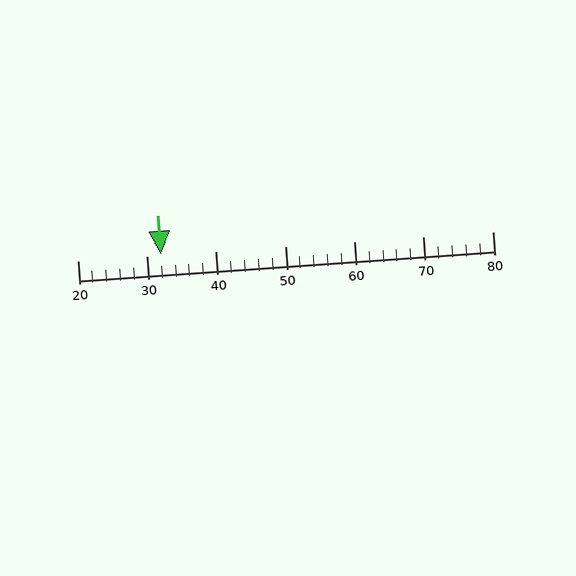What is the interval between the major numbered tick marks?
The major tick marks are spaced 10 units apart.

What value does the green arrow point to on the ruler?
The green arrow points to approximately 32.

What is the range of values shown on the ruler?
The ruler shows values from 20 to 80.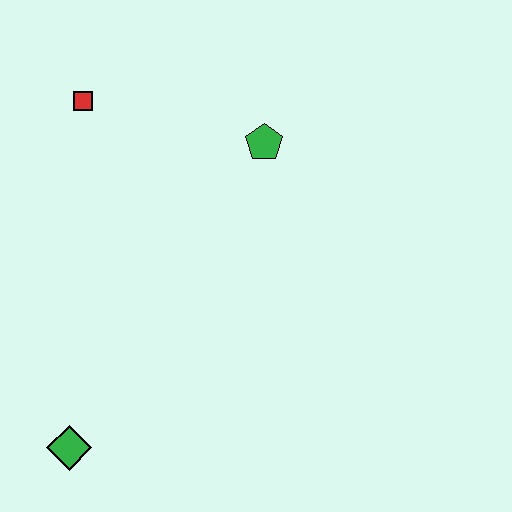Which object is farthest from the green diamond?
The green pentagon is farthest from the green diamond.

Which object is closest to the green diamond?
The red square is closest to the green diamond.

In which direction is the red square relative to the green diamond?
The red square is above the green diamond.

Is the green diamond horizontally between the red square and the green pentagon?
No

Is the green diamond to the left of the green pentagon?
Yes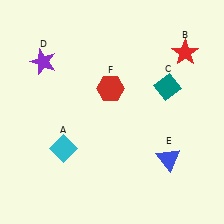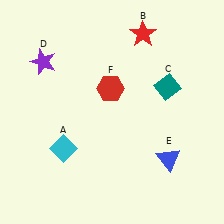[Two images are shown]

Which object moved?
The red star (B) moved left.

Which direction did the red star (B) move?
The red star (B) moved left.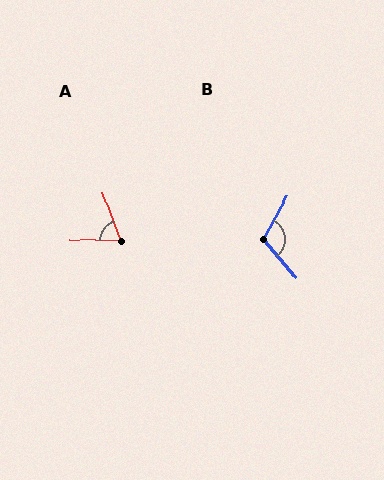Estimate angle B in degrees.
Approximately 110 degrees.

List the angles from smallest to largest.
A (69°), B (110°).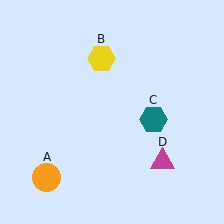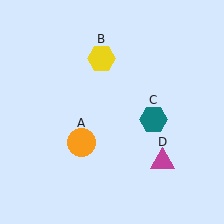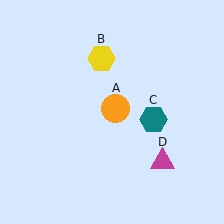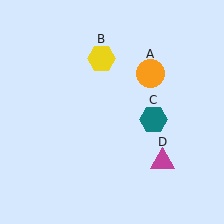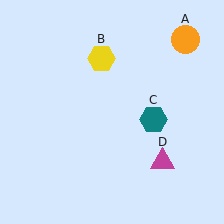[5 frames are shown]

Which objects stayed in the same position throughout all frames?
Yellow hexagon (object B) and teal hexagon (object C) and magenta triangle (object D) remained stationary.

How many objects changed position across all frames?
1 object changed position: orange circle (object A).